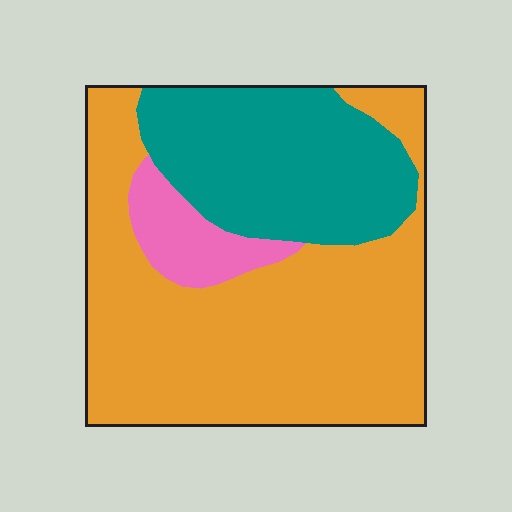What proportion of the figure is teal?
Teal takes up about one third (1/3) of the figure.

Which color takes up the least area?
Pink, at roughly 10%.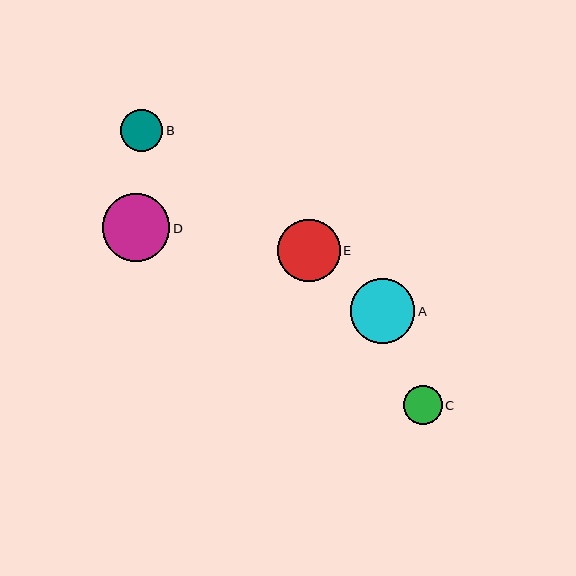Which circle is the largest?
Circle D is the largest with a size of approximately 67 pixels.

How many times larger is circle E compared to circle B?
Circle E is approximately 1.5 times the size of circle B.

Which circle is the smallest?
Circle C is the smallest with a size of approximately 39 pixels.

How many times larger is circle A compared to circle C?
Circle A is approximately 1.7 times the size of circle C.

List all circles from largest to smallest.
From largest to smallest: D, A, E, B, C.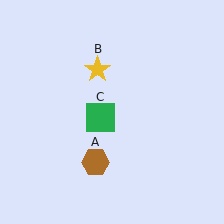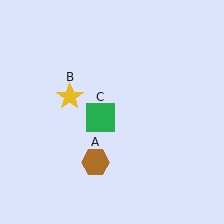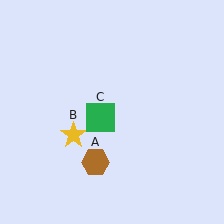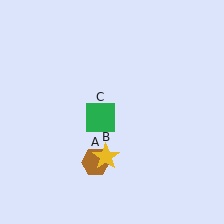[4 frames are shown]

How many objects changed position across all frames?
1 object changed position: yellow star (object B).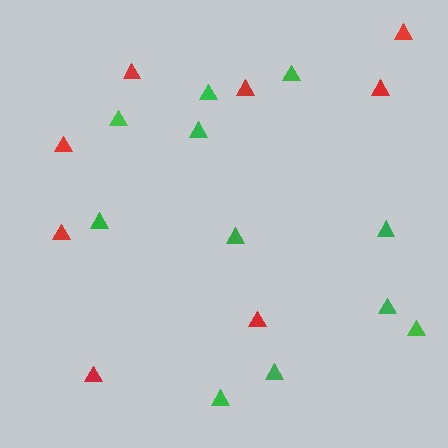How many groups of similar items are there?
There are 2 groups: one group of red triangles (8) and one group of green triangles (11).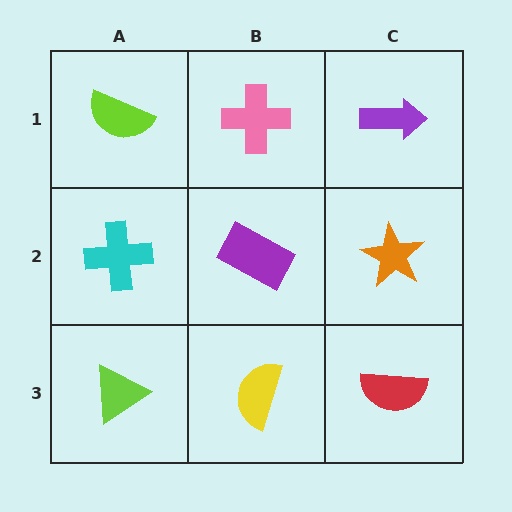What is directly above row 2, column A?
A lime semicircle.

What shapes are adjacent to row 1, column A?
A cyan cross (row 2, column A), a pink cross (row 1, column B).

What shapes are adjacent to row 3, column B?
A purple rectangle (row 2, column B), a lime triangle (row 3, column A), a red semicircle (row 3, column C).